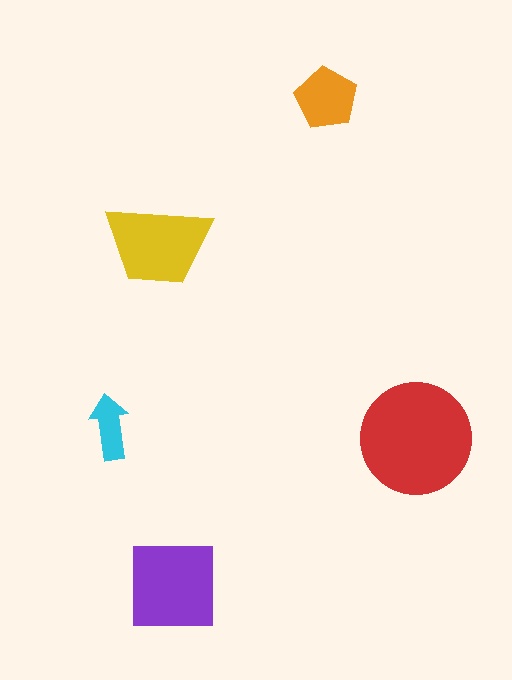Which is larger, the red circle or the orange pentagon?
The red circle.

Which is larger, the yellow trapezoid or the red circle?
The red circle.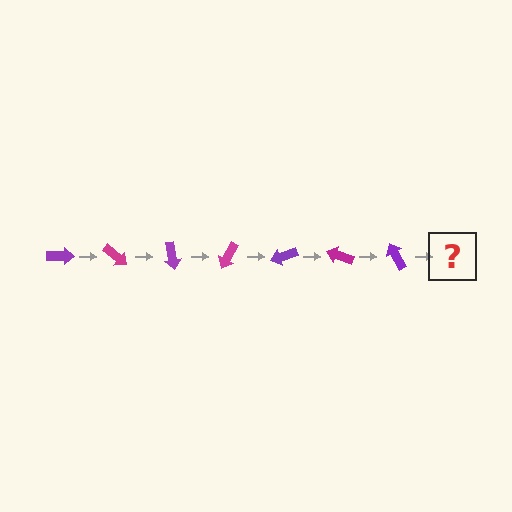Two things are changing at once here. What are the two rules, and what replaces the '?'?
The two rules are that it rotates 40 degrees each step and the color cycles through purple and magenta. The '?' should be a magenta arrow, rotated 280 degrees from the start.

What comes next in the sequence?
The next element should be a magenta arrow, rotated 280 degrees from the start.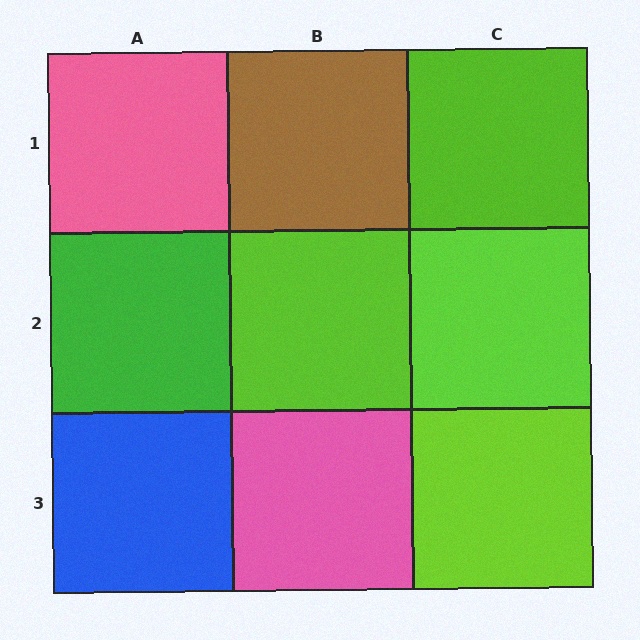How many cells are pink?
2 cells are pink.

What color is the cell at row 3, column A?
Blue.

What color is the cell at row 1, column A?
Pink.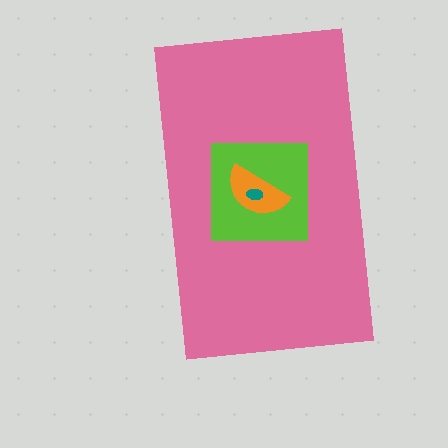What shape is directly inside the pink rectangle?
The lime square.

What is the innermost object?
The teal ellipse.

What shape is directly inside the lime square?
The orange semicircle.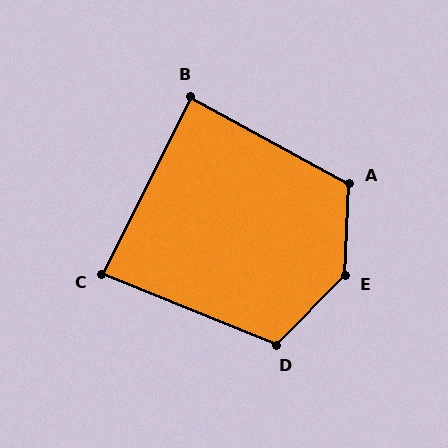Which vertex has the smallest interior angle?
C, at approximately 86 degrees.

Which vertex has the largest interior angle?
E, at approximately 138 degrees.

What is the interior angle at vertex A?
Approximately 116 degrees (obtuse).